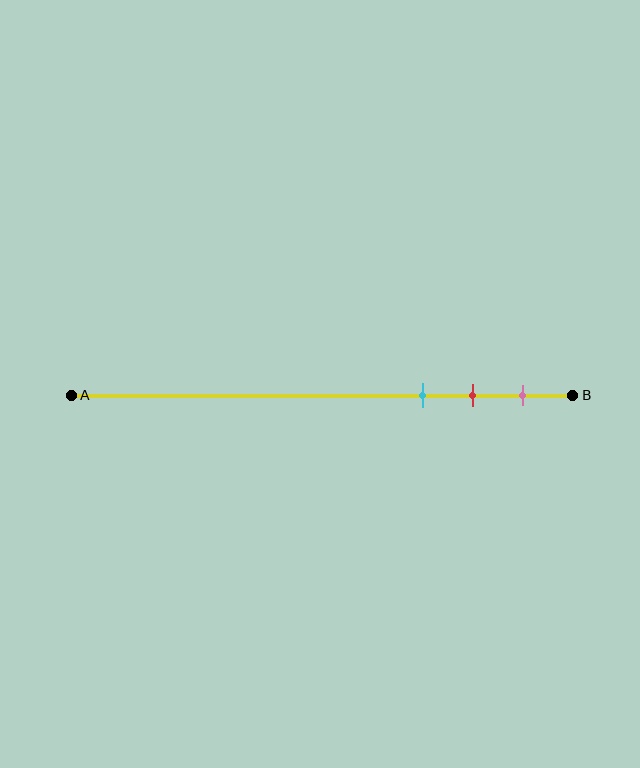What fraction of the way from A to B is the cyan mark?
The cyan mark is approximately 70% (0.7) of the way from A to B.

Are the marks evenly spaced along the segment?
Yes, the marks are approximately evenly spaced.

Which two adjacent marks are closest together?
The red and pink marks are the closest adjacent pair.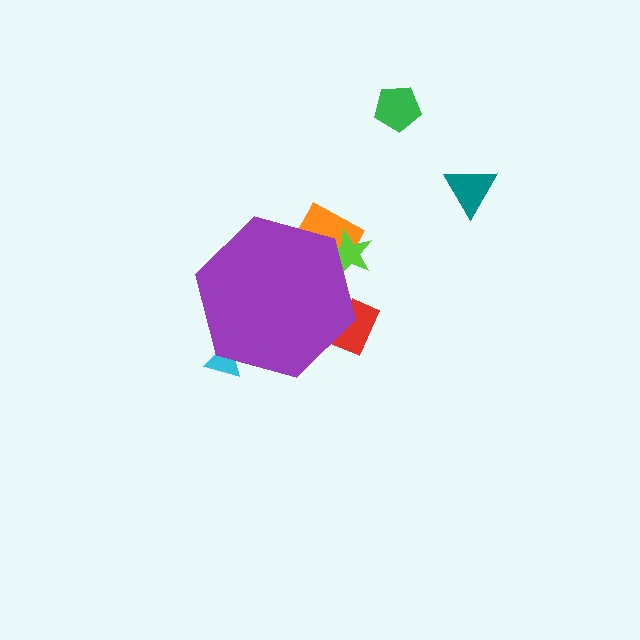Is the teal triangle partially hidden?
No, the teal triangle is fully visible.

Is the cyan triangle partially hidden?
Yes, the cyan triangle is partially hidden behind the purple hexagon.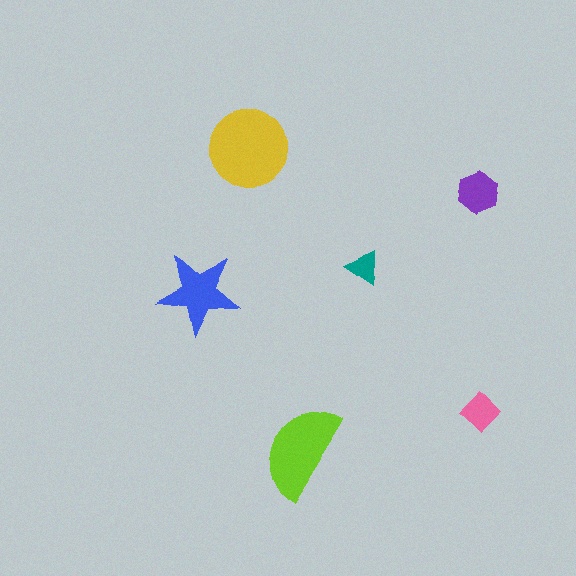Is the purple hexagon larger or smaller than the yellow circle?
Smaller.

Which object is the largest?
The yellow circle.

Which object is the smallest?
The teal triangle.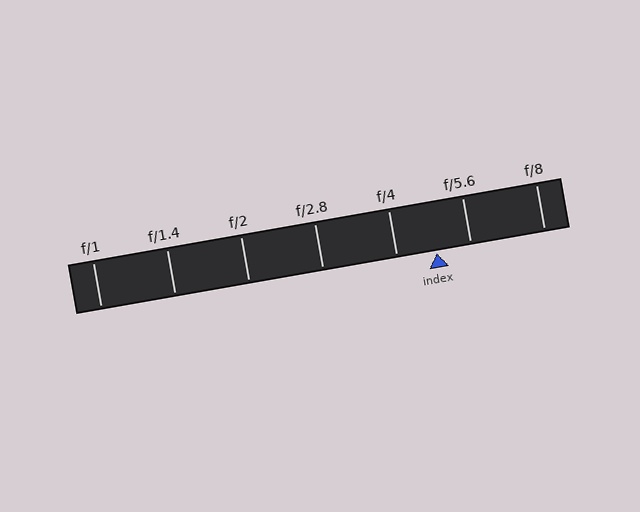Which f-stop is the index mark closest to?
The index mark is closest to f/5.6.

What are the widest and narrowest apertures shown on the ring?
The widest aperture shown is f/1 and the narrowest is f/8.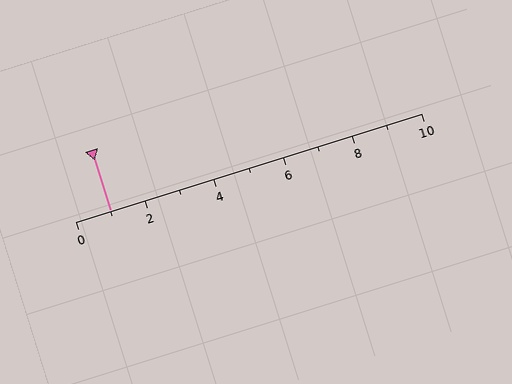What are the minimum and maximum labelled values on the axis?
The axis runs from 0 to 10.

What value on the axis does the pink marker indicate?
The marker indicates approximately 1.